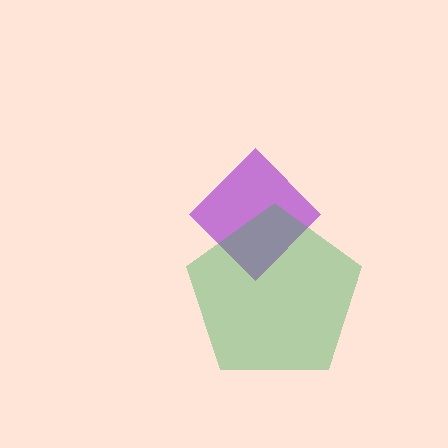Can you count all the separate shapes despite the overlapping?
Yes, there are 2 separate shapes.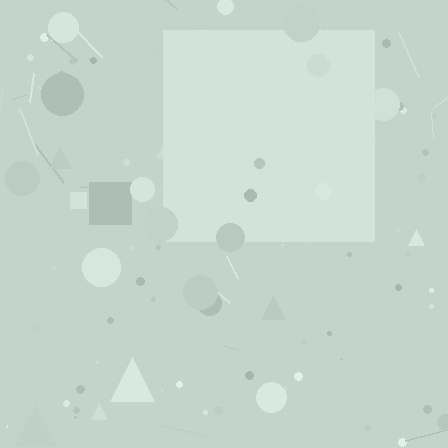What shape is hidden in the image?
A square is hidden in the image.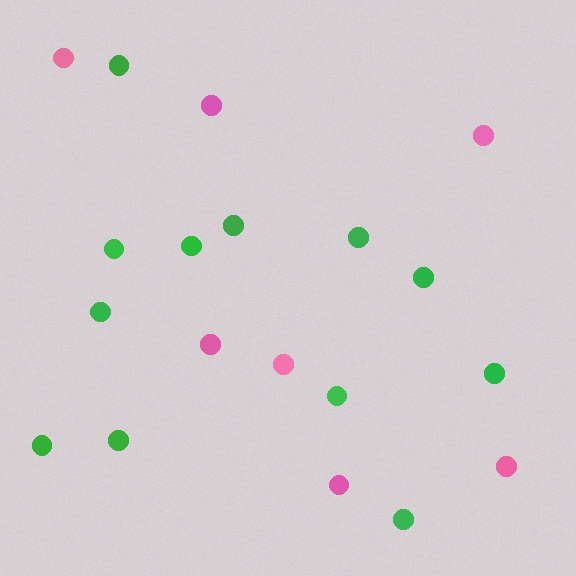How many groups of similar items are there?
There are 2 groups: one group of green circles (12) and one group of pink circles (7).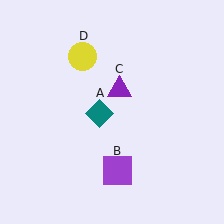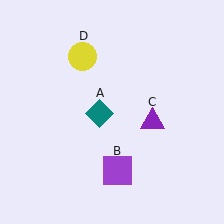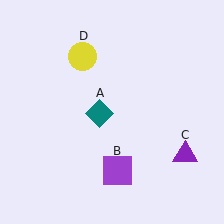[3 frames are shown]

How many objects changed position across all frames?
1 object changed position: purple triangle (object C).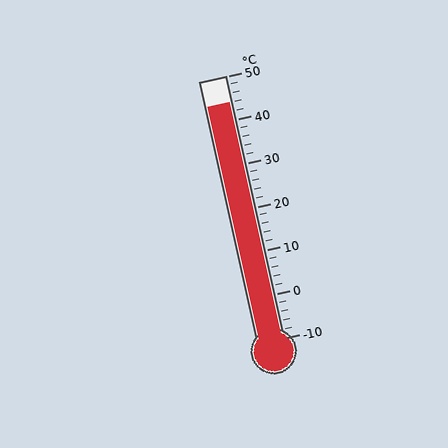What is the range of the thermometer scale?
The thermometer scale ranges from -10°C to 50°C.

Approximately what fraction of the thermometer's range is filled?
The thermometer is filled to approximately 90% of its range.